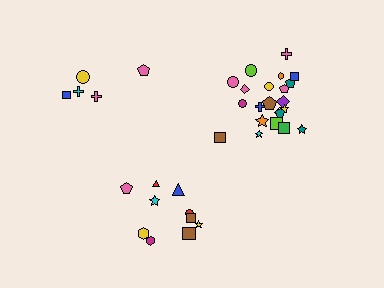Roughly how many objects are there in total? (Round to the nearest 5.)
Roughly 35 objects in total.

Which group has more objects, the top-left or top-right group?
The top-right group.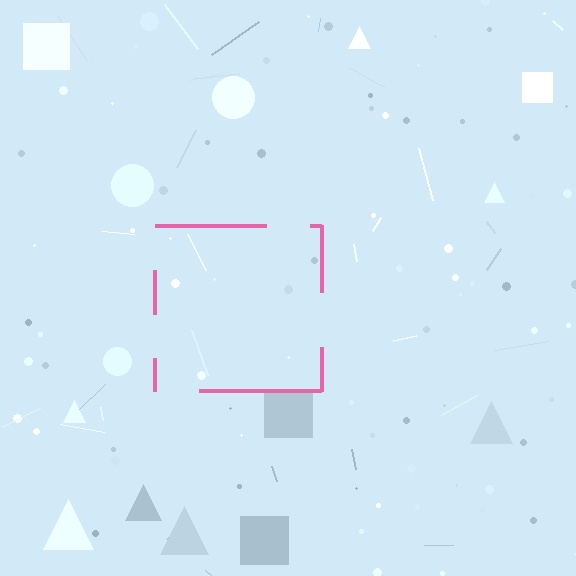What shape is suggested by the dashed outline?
The dashed outline suggests a square.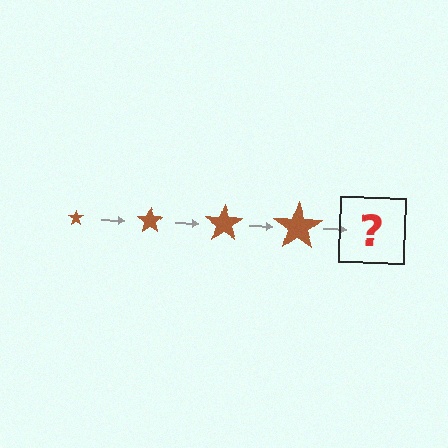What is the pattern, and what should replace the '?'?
The pattern is that the star gets progressively larger each step. The '?' should be a brown star, larger than the previous one.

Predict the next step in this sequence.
The next step is a brown star, larger than the previous one.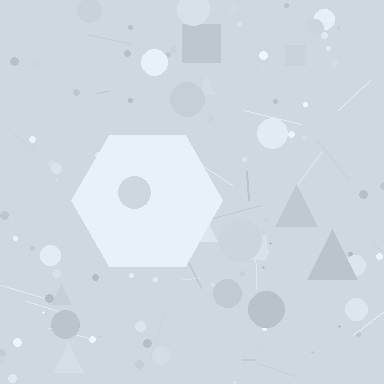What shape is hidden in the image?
A hexagon is hidden in the image.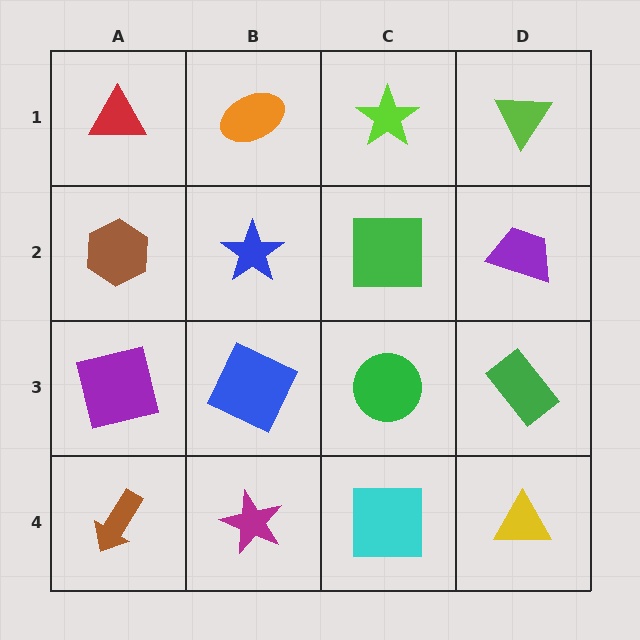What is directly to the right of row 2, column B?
A green square.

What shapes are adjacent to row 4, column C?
A green circle (row 3, column C), a magenta star (row 4, column B), a yellow triangle (row 4, column D).